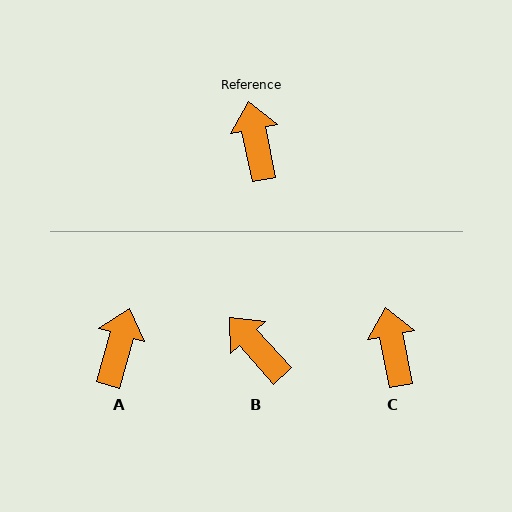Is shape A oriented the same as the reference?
No, it is off by about 27 degrees.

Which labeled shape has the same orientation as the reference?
C.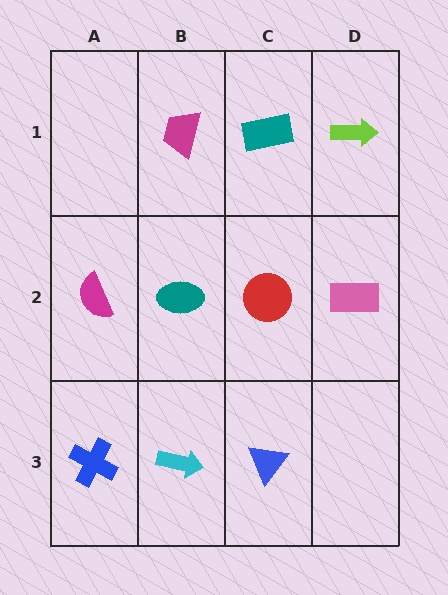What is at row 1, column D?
A lime arrow.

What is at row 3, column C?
A blue triangle.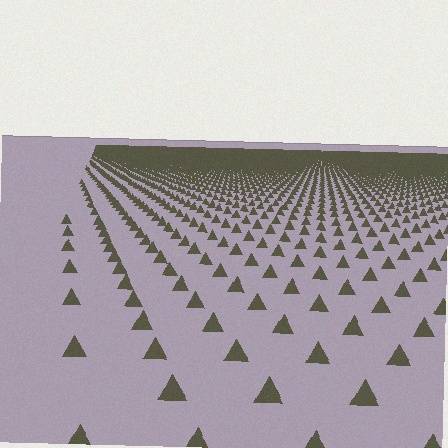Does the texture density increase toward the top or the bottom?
Density increases toward the top.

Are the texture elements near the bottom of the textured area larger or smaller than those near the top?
Larger. Near the bottom, elements are closer to the viewer and appear at a bigger on-screen size.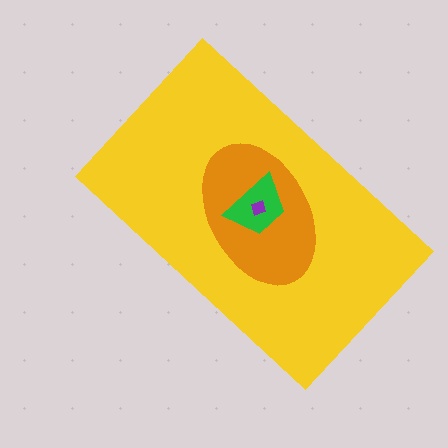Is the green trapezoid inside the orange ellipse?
Yes.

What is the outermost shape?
The yellow rectangle.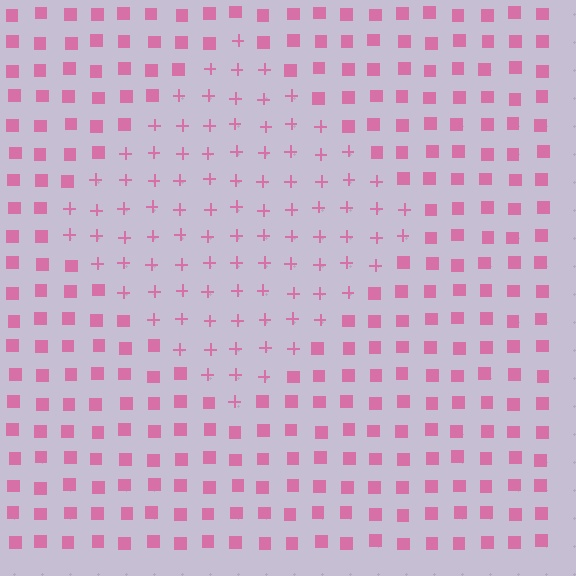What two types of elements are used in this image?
The image uses plus signs inside the diamond region and squares outside it.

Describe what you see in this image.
The image is filled with small pink elements arranged in a uniform grid. A diamond-shaped region contains plus signs, while the surrounding area contains squares. The boundary is defined purely by the change in element shape.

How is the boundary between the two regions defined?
The boundary is defined by a change in element shape: plus signs inside vs. squares outside. All elements share the same color and spacing.